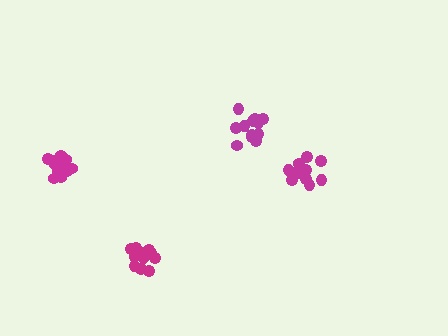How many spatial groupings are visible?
There are 4 spatial groupings.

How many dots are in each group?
Group 1: 12 dots, Group 2: 13 dots, Group 3: 16 dots, Group 4: 14 dots (55 total).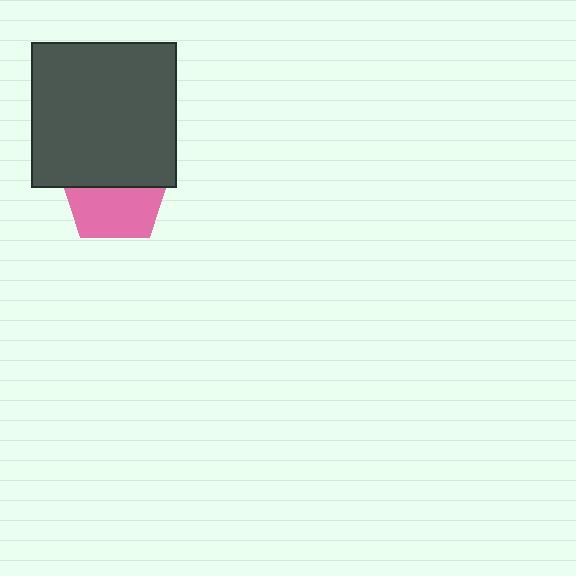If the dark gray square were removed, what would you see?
You would see the complete pink pentagon.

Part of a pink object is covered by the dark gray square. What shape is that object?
It is a pentagon.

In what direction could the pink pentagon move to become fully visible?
The pink pentagon could move down. That would shift it out from behind the dark gray square entirely.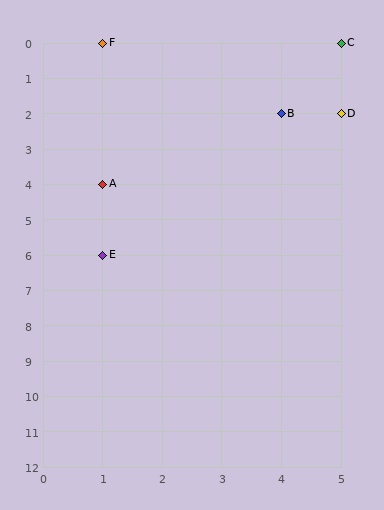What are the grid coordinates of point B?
Point B is at grid coordinates (4, 2).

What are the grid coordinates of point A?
Point A is at grid coordinates (1, 4).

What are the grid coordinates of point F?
Point F is at grid coordinates (1, 0).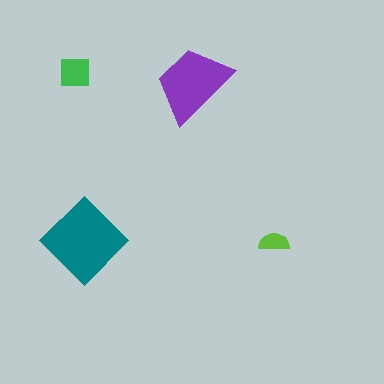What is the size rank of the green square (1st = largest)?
3rd.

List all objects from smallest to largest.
The lime semicircle, the green square, the purple trapezoid, the teal diamond.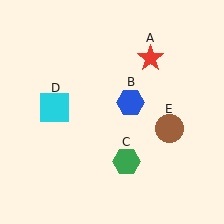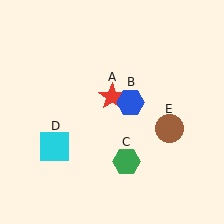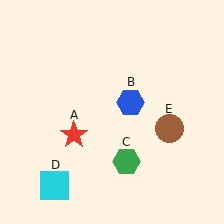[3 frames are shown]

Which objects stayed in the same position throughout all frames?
Blue hexagon (object B) and green hexagon (object C) and brown circle (object E) remained stationary.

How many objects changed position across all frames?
2 objects changed position: red star (object A), cyan square (object D).